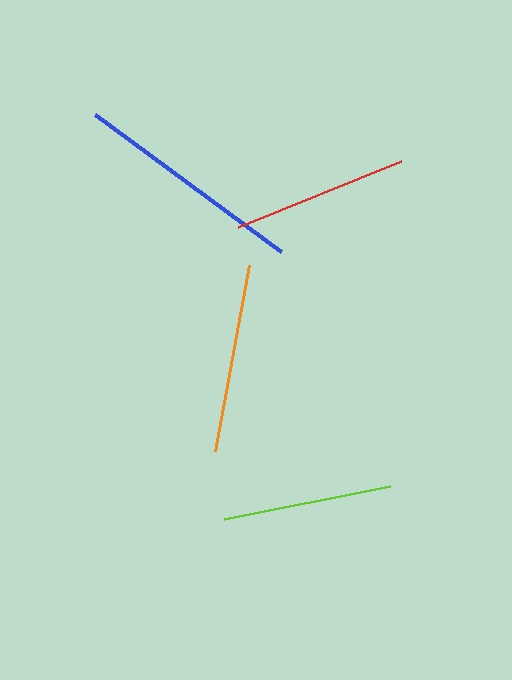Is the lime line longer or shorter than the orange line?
The orange line is longer than the lime line.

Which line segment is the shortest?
The lime line is the shortest at approximately 169 pixels.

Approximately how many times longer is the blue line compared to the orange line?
The blue line is approximately 1.2 times the length of the orange line.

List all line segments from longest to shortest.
From longest to shortest: blue, orange, red, lime.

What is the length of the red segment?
The red segment is approximately 177 pixels long.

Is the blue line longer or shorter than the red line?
The blue line is longer than the red line.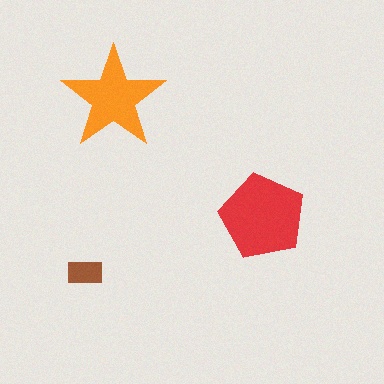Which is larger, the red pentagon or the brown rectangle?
The red pentagon.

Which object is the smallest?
The brown rectangle.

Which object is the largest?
The red pentagon.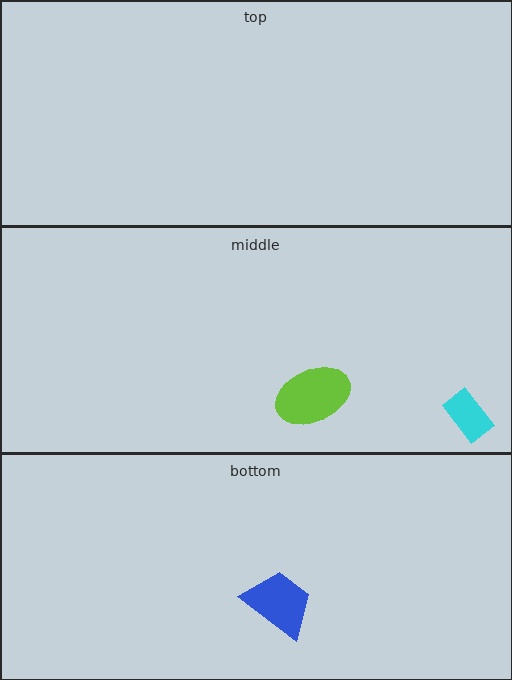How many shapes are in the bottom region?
1.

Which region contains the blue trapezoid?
The bottom region.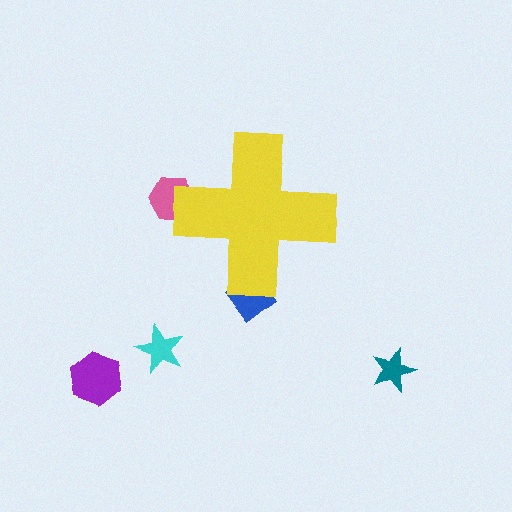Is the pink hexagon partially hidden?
Yes, the pink hexagon is partially hidden behind the yellow cross.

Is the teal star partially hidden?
No, the teal star is fully visible.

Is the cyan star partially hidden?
No, the cyan star is fully visible.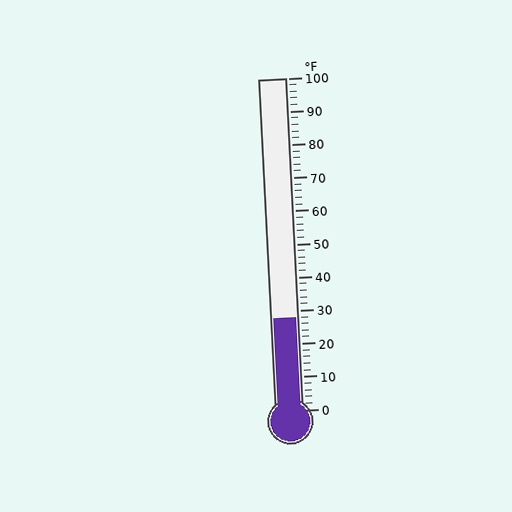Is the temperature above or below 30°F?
The temperature is below 30°F.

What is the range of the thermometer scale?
The thermometer scale ranges from 0°F to 100°F.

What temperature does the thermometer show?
The thermometer shows approximately 28°F.